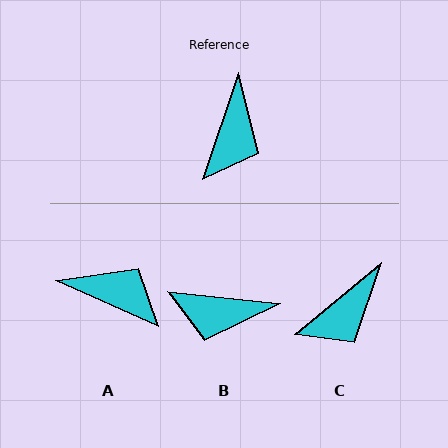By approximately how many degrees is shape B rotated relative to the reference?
Approximately 77 degrees clockwise.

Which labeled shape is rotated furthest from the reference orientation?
A, about 84 degrees away.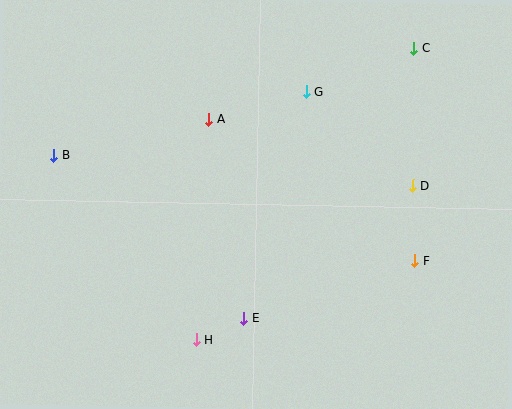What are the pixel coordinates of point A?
Point A is at (209, 119).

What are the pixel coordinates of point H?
Point H is at (197, 340).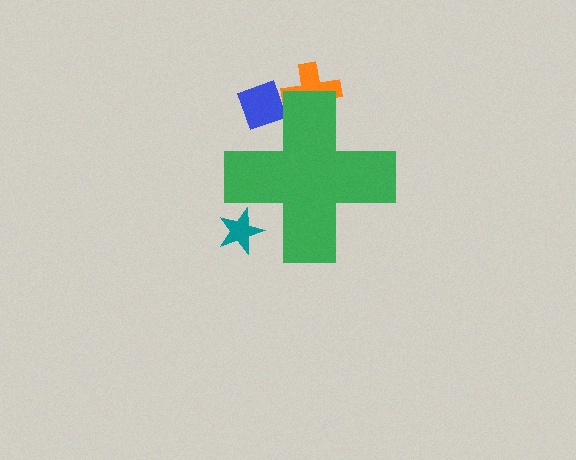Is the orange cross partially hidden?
Yes, the orange cross is partially hidden behind the green cross.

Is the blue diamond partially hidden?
Yes, the blue diamond is partially hidden behind the green cross.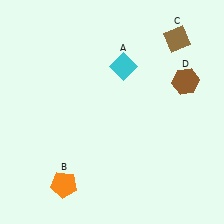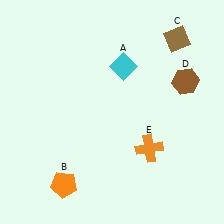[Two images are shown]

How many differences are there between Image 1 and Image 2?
There is 1 difference between the two images.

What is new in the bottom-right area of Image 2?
An orange cross (E) was added in the bottom-right area of Image 2.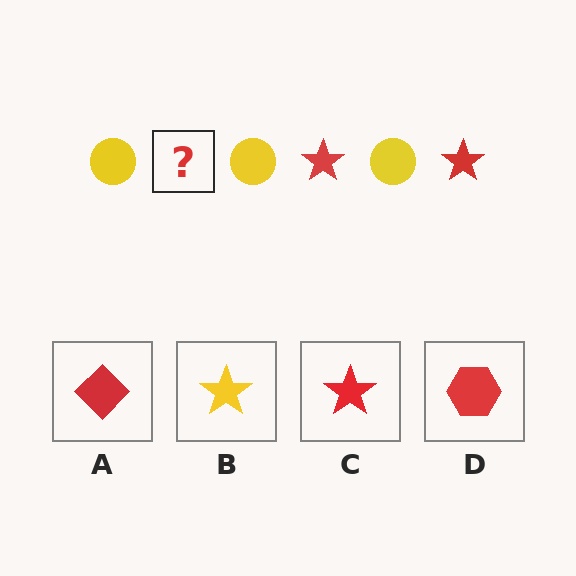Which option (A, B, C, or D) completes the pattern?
C.